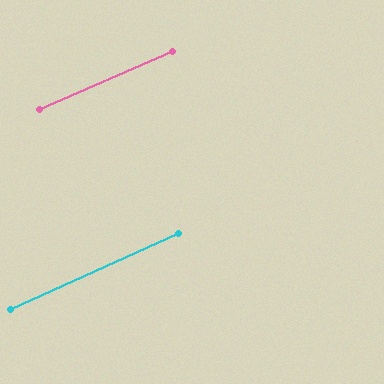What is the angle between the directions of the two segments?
Approximately 1 degree.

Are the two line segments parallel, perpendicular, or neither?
Parallel — their directions differ by only 1.1°.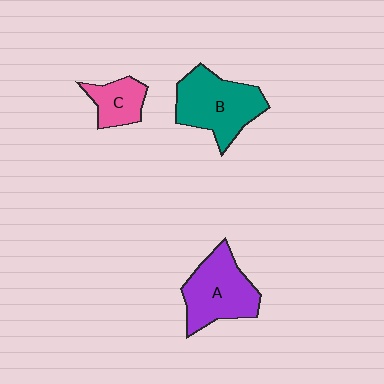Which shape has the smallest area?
Shape C (pink).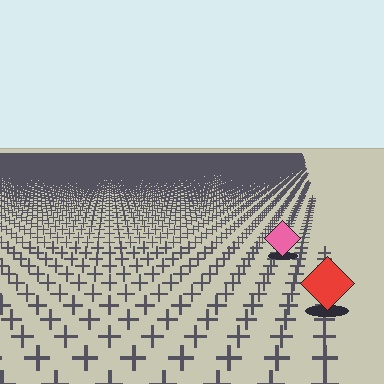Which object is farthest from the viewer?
The pink diamond is farthest from the viewer. It appears smaller and the ground texture around it is denser.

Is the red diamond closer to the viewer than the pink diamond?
Yes. The red diamond is closer — you can tell from the texture gradient: the ground texture is coarser near it.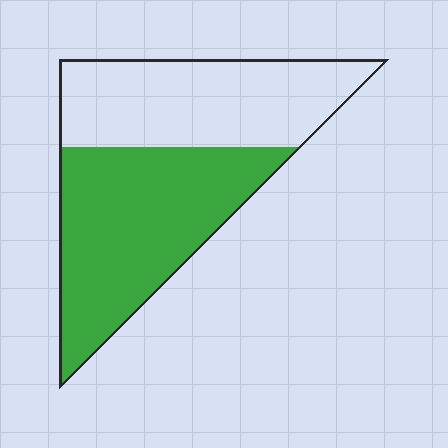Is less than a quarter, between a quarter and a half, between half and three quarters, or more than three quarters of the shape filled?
Between half and three quarters.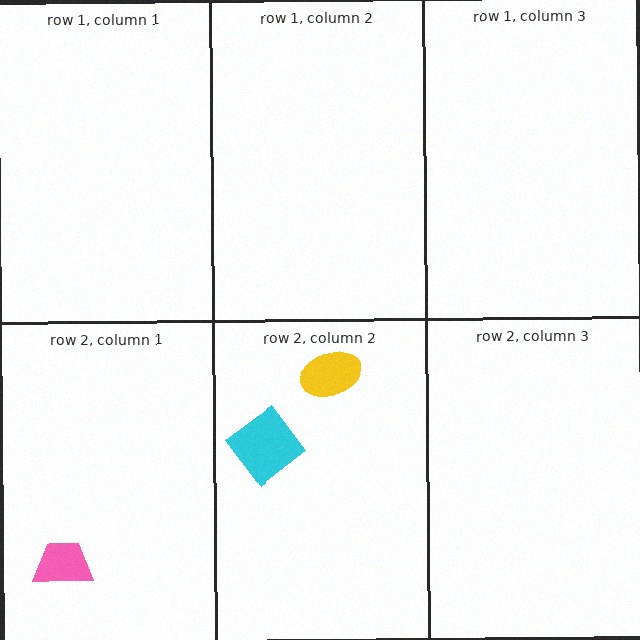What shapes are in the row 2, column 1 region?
The pink trapezoid.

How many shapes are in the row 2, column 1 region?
1.